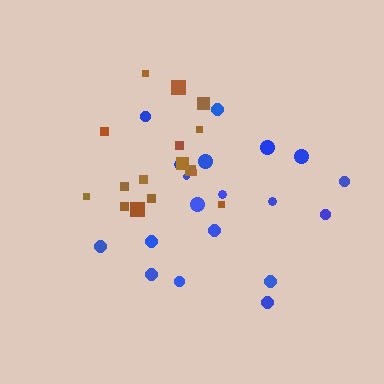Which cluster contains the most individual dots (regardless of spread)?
Blue (19).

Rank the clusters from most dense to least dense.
brown, blue.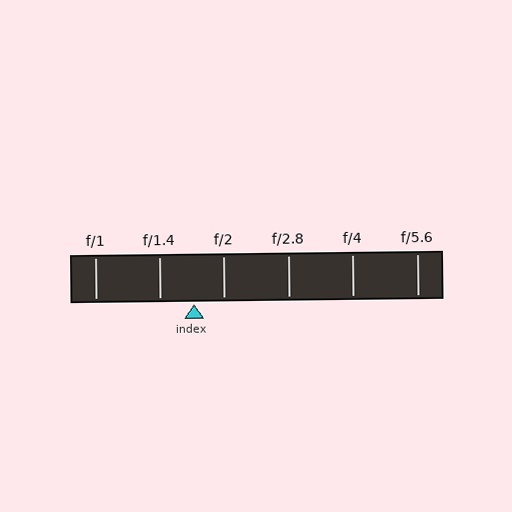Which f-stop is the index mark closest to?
The index mark is closest to f/2.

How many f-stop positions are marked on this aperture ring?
There are 6 f-stop positions marked.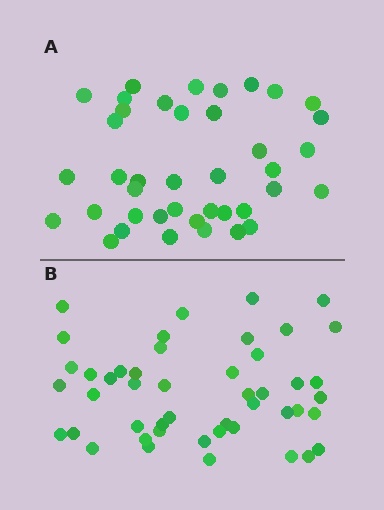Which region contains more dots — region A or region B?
Region B (the bottom region) has more dots.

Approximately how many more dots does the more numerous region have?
Region B has roughly 8 or so more dots than region A.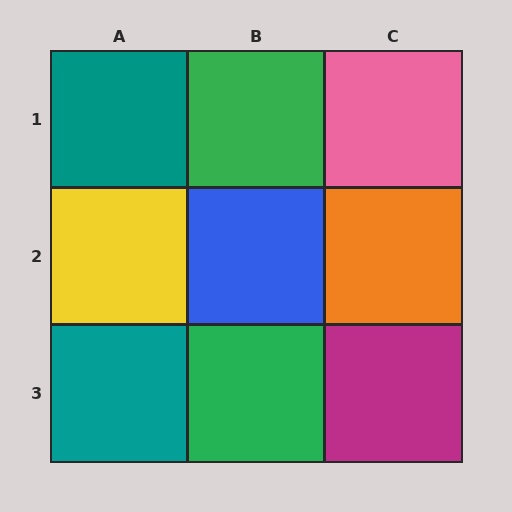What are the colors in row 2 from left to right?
Yellow, blue, orange.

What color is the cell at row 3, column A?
Teal.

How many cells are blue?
1 cell is blue.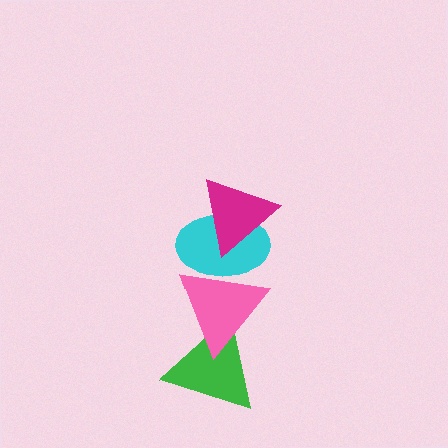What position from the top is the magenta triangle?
The magenta triangle is 1st from the top.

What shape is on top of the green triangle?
The pink triangle is on top of the green triangle.